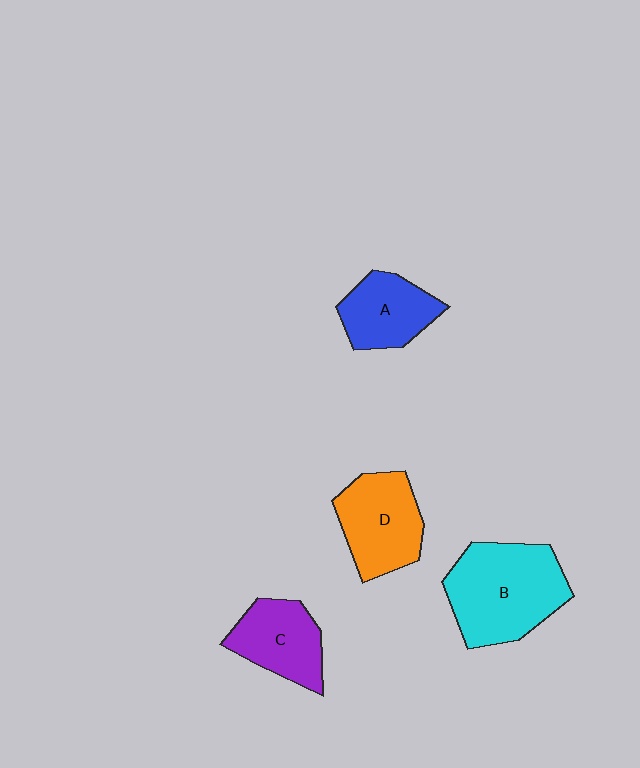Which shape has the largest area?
Shape B (cyan).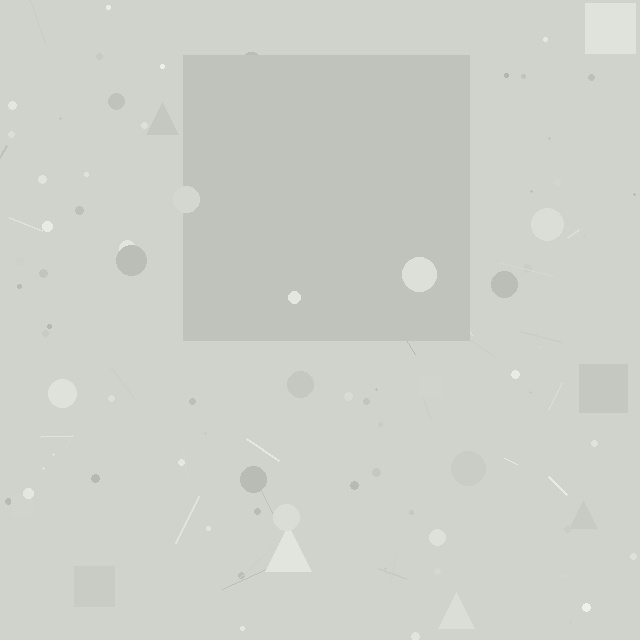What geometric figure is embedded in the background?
A square is embedded in the background.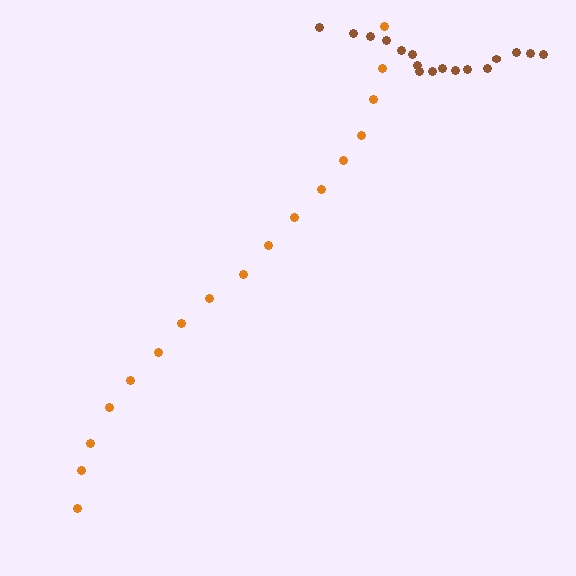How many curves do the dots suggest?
There are 2 distinct paths.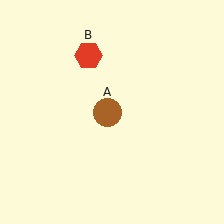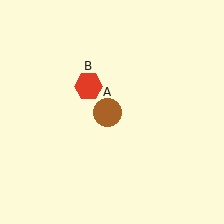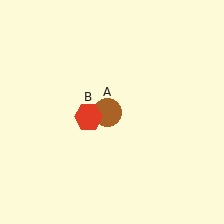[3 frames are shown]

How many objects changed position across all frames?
1 object changed position: red hexagon (object B).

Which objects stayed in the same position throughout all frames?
Brown circle (object A) remained stationary.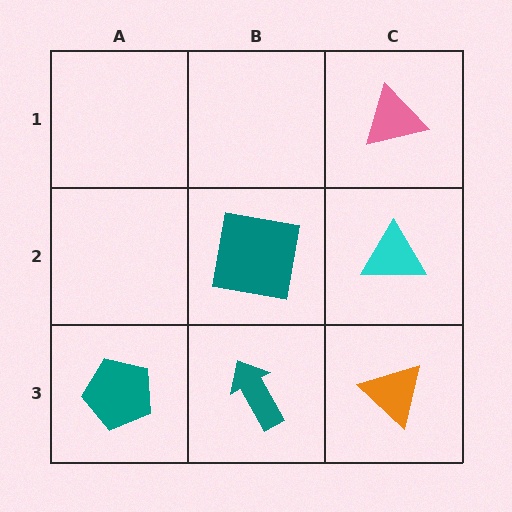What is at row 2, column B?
A teal square.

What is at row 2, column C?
A cyan triangle.